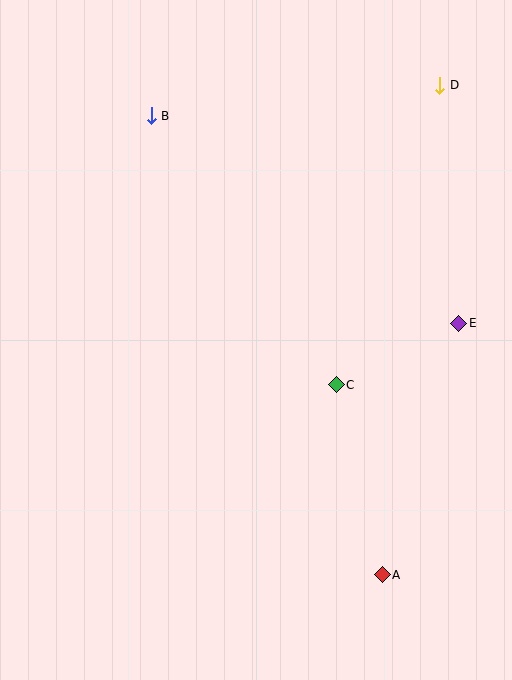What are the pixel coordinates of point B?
Point B is at (151, 116).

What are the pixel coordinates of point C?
Point C is at (336, 385).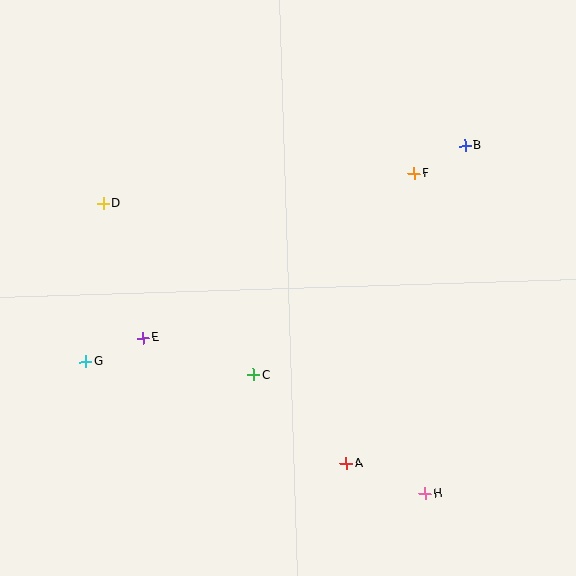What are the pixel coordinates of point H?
Point H is at (425, 494).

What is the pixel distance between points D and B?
The distance between D and B is 366 pixels.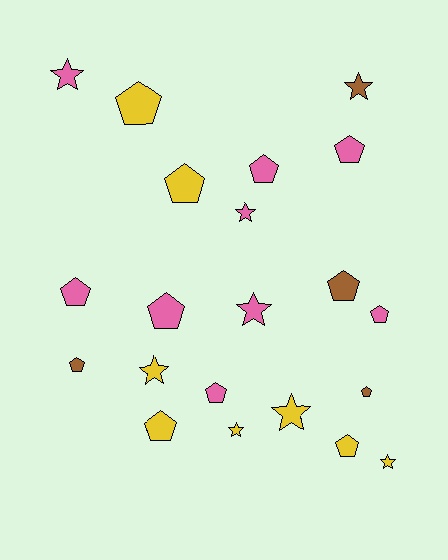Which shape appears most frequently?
Pentagon, with 13 objects.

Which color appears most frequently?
Pink, with 9 objects.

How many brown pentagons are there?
There are 3 brown pentagons.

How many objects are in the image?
There are 21 objects.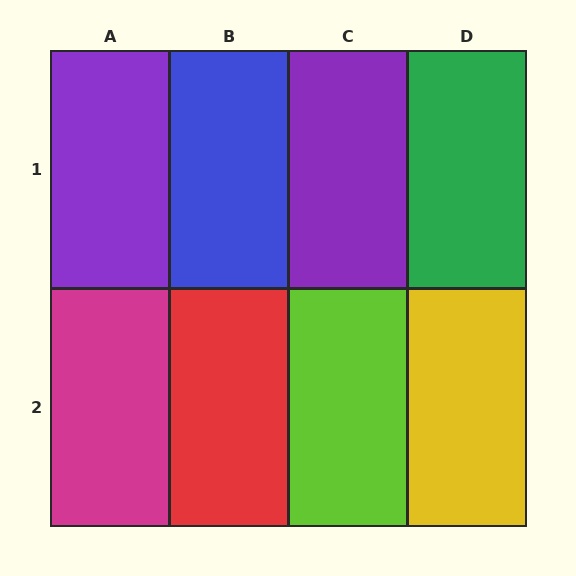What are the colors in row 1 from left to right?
Purple, blue, purple, green.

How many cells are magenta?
1 cell is magenta.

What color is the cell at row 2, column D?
Yellow.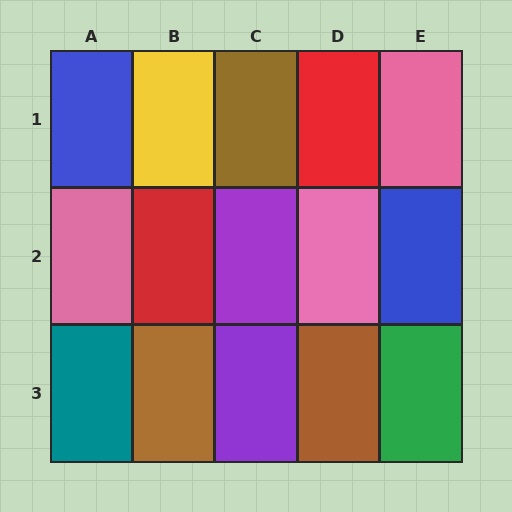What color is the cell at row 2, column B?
Red.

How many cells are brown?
3 cells are brown.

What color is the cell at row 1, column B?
Yellow.